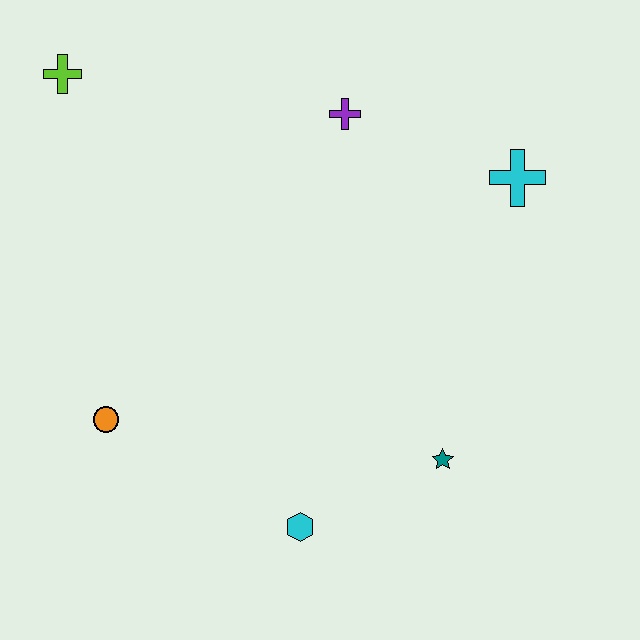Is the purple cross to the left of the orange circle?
No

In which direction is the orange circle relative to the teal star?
The orange circle is to the left of the teal star.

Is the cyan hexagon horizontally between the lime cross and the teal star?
Yes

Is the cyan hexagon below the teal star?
Yes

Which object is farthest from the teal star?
The lime cross is farthest from the teal star.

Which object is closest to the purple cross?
The cyan cross is closest to the purple cross.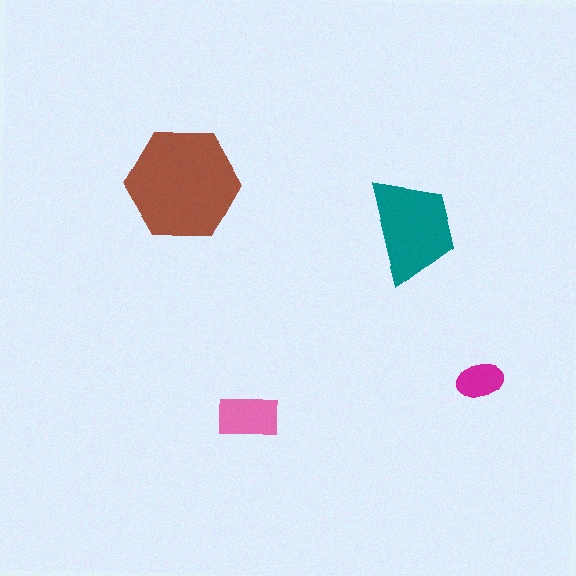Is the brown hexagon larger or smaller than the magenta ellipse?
Larger.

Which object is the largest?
The brown hexagon.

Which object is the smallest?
The magenta ellipse.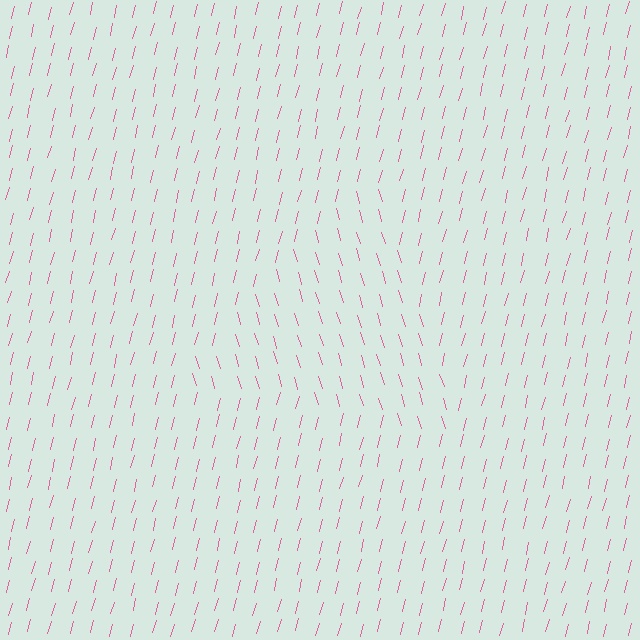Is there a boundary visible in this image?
Yes, there is a texture boundary formed by a change in line orientation.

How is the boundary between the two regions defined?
The boundary is defined purely by a change in line orientation (approximately 32 degrees difference). All lines are the same color and thickness.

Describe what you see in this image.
The image is filled with small pink line segments. A triangle region in the image has lines oriented differently from the surrounding lines, creating a visible texture boundary.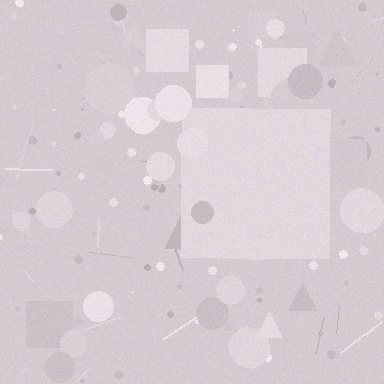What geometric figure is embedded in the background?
A square is embedded in the background.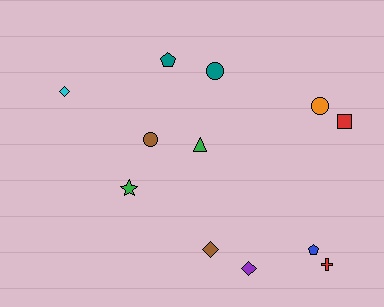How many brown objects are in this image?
There are 2 brown objects.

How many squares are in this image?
There is 1 square.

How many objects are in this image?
There are 12 objects.